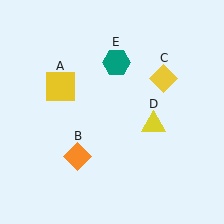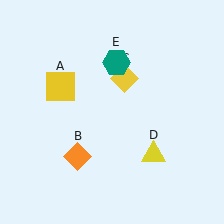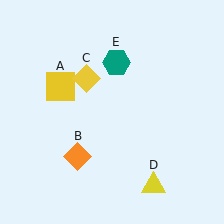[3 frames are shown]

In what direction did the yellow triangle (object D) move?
The yellow triangle (object D) moved down.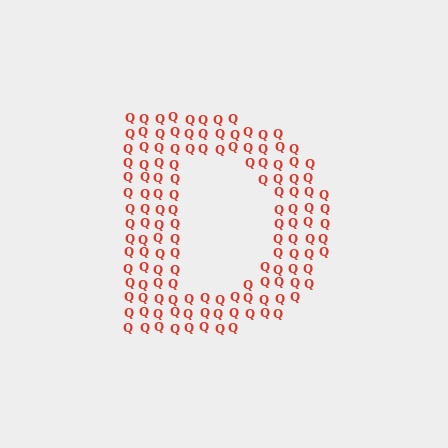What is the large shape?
The large shape is the letter D.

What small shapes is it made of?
It is made of small letter Q's.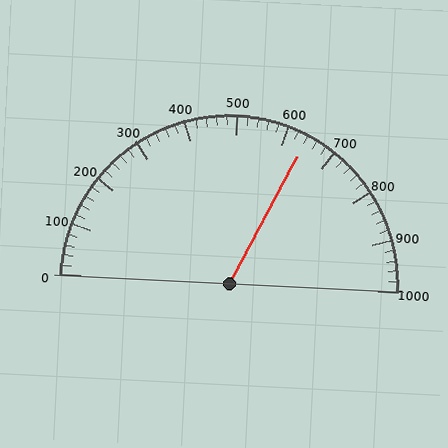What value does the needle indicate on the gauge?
The needle indicates approximately 640.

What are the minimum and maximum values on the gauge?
The gauge ranges from 0 to 1000.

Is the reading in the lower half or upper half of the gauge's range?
The reading is in the upper half of the range (0 to 1000).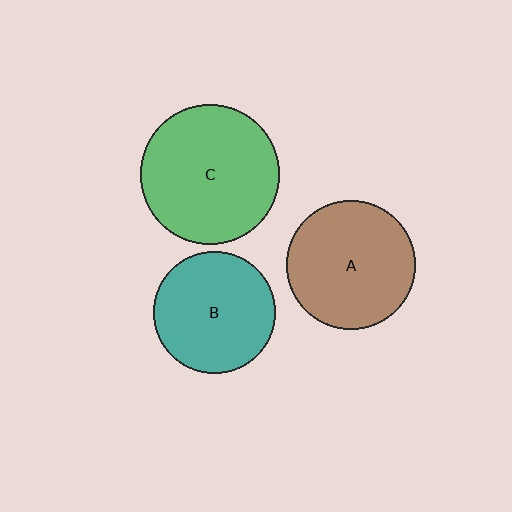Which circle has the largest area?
Circle C (green).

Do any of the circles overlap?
No, none of the circles overlap.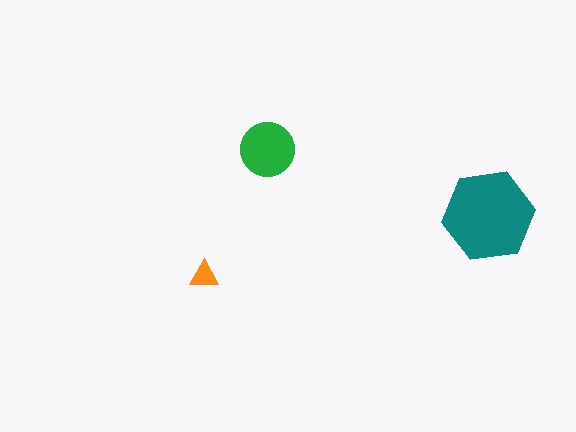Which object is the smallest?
The orange triangle.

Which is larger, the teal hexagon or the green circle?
The teal hexagon.